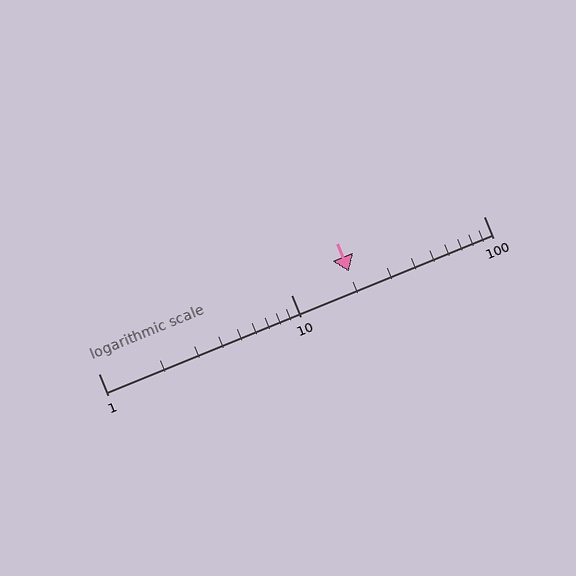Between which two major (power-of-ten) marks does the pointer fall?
The pointer is between 10 and 100.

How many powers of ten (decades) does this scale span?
The scale spans 2 decades, from 1 to 100.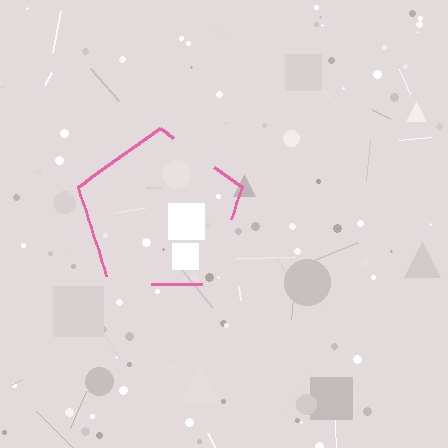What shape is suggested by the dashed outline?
The dashed outline suggests a pentagon.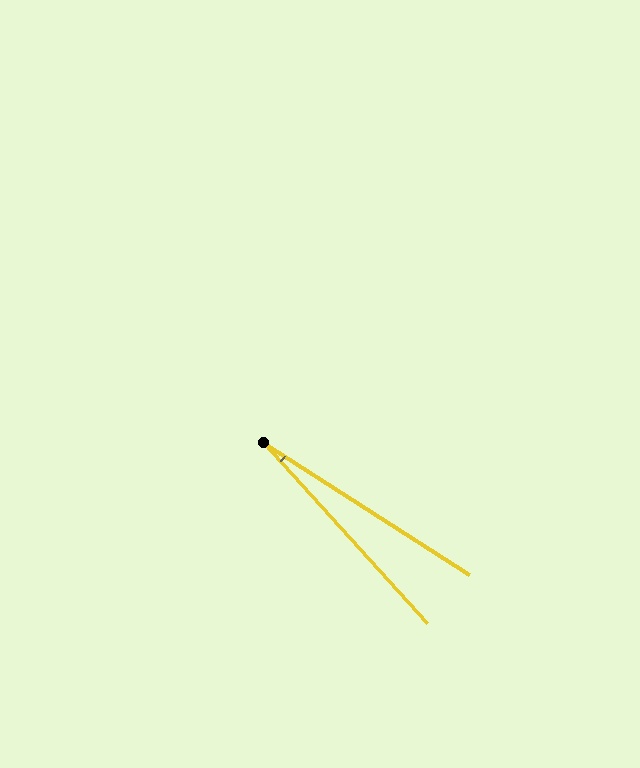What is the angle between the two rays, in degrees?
Approximately 15 degrees.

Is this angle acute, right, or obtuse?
It is acute.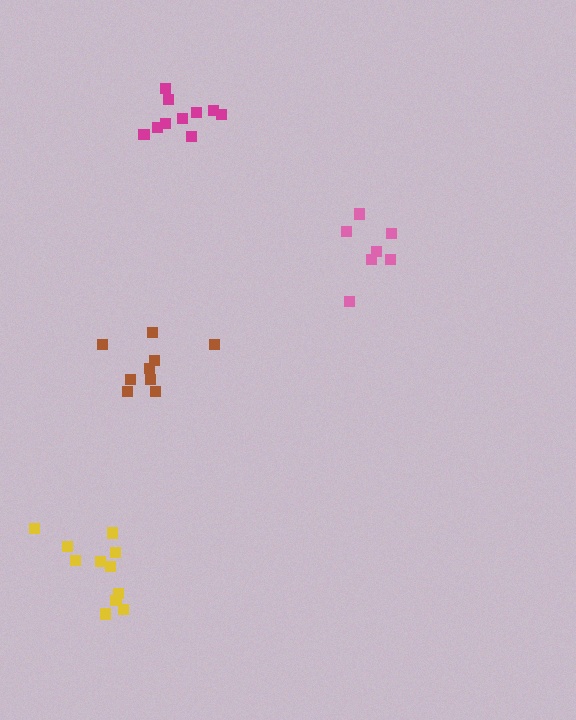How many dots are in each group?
Group 1: 10 dots, Group 2: 9 dots, Group 3: 7 dots, Group 4: 11 dots (37 total).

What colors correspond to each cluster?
The clusters are colored: magenta, brown, pink, yellow.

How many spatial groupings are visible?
There are 4 spatial groupings.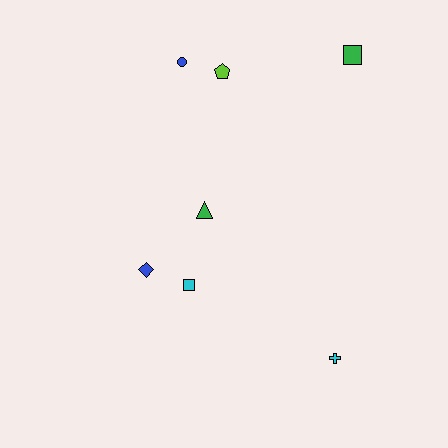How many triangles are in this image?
There is 1 triangle.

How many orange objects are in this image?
There are no orange objects.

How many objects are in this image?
There are 7 objects.